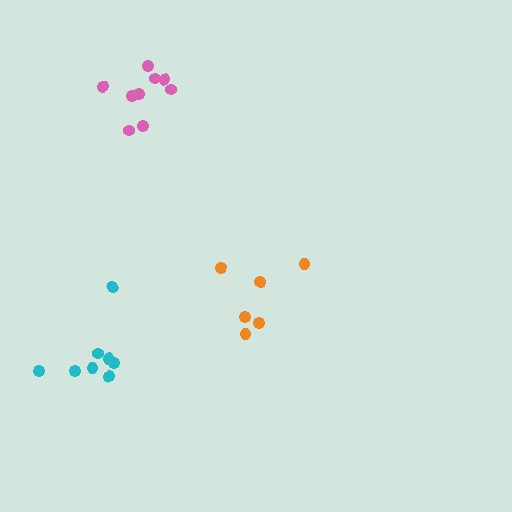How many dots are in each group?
Group 1: 8 dots, Group 2: 9 dots, Group 3: 6 dots (23 total).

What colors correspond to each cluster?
The clusters are colored: cyan, pink, orange.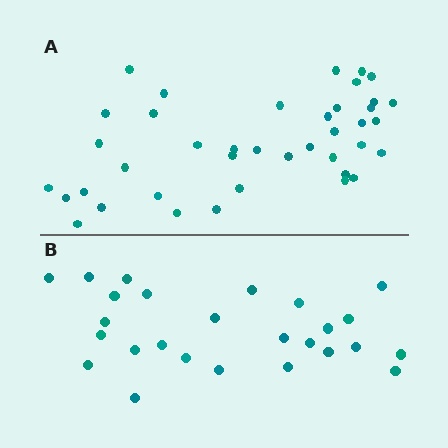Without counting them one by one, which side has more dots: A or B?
Region A (the top region) has more dots.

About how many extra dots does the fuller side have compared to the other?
Region A has approximately 15 more dots than region B.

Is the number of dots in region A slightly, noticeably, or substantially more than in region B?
Region A has substantially more. The ratio is roughly 1.5 to 1.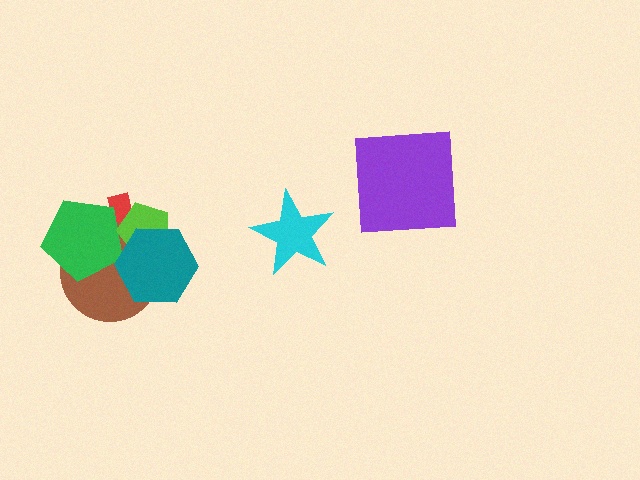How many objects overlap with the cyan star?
0 objects overlap with the cyan star.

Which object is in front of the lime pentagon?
The teal hexagon is in front of the lime pentagon.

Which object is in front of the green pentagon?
The lime pentagon is in front of the green pentagon.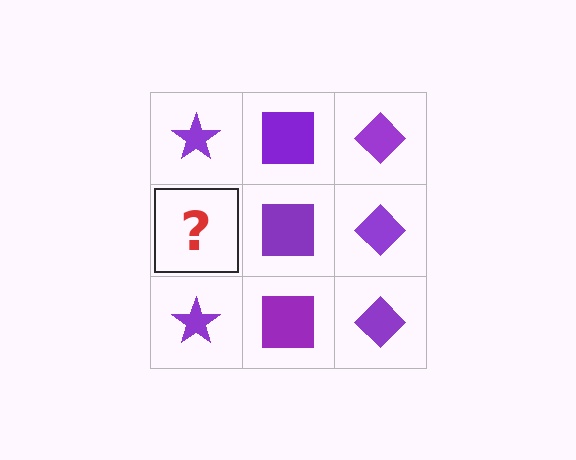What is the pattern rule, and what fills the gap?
The rule is that each column has a consistent shape. The gap should be filled with a purple star.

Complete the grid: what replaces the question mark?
The question mark should be replaced with a purple star.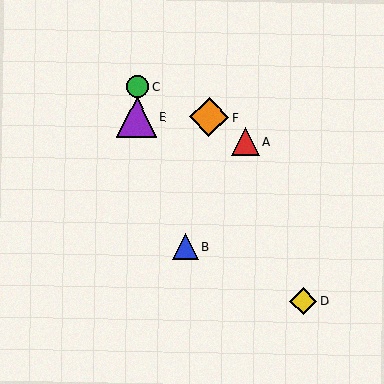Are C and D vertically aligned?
No, C is at x≈137 and D is at x≈303.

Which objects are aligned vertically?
Objects C, E are aligned vertically.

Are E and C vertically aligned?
Yes, both are at x≈137.